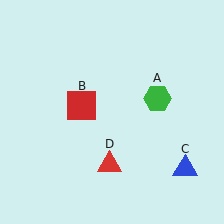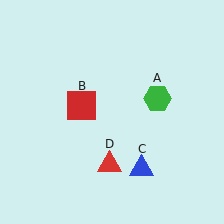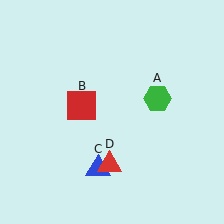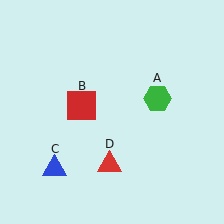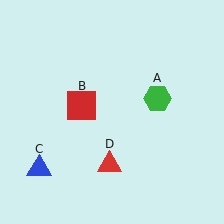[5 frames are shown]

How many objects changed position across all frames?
1 object changed position: blue triangle (object C).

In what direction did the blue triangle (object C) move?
The blue triangle (object C) moved left.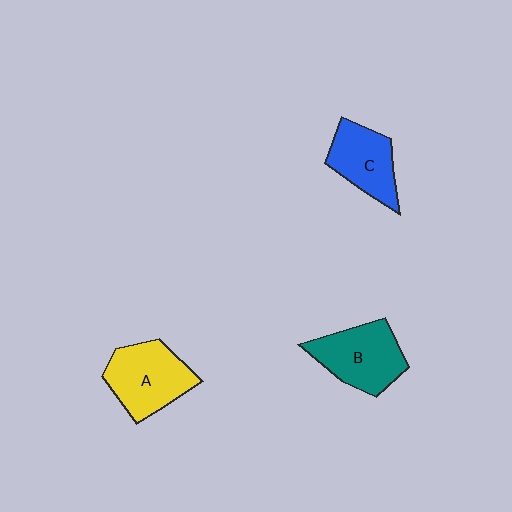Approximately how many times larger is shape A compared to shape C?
Approximately 1.2 times.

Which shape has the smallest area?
Shape C (blue).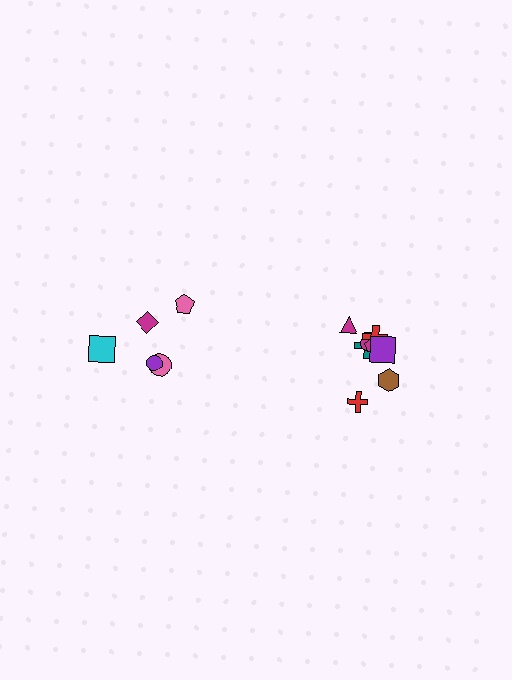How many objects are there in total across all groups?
There are 13 objects.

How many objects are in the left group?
There are 5 objects.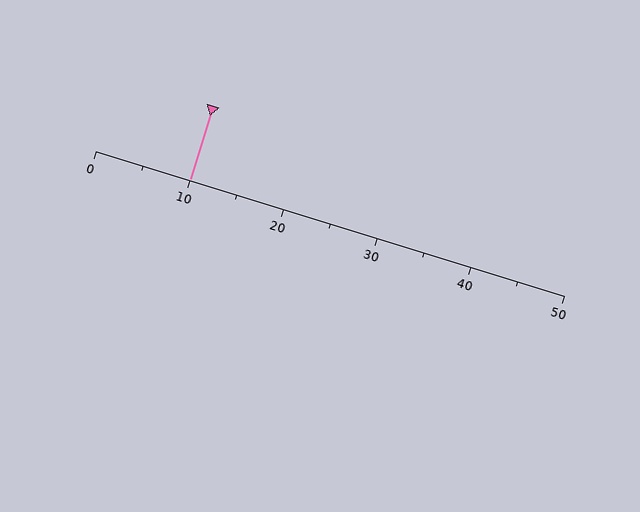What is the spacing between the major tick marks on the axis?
The major ticks are spaced 10 apart.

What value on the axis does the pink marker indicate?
The marker indicates approximately 10.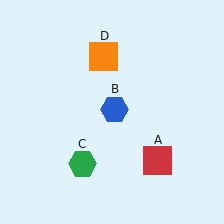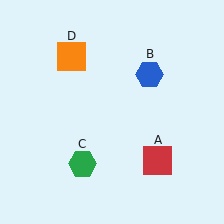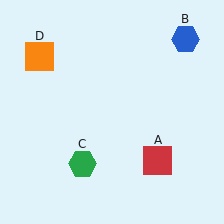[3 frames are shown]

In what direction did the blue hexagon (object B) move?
The blue hexagon (object B) moved up and to the right.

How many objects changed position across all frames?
2 objects changed position: blue hexagon (object B), orange square (object D).